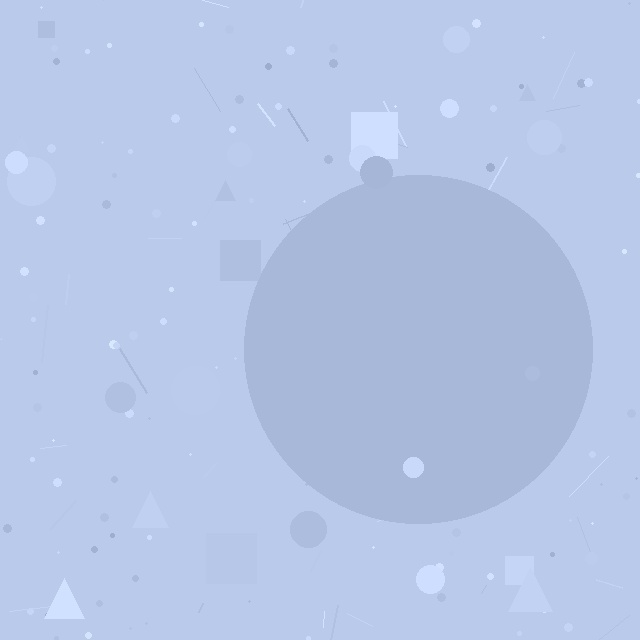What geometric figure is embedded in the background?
A circle is embedded in the background.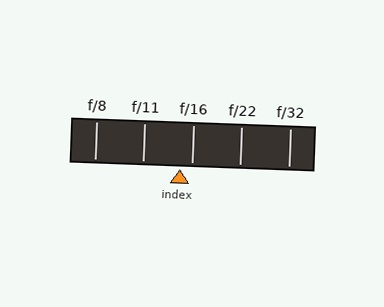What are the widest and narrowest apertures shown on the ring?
The widest aperture shown is f/8 and the narrowest is f/32.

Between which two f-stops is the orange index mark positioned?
The index mark is between f/11 and f/16.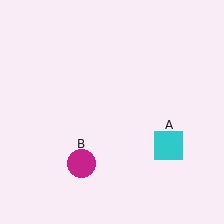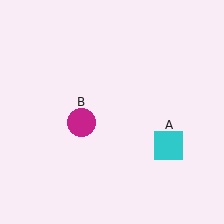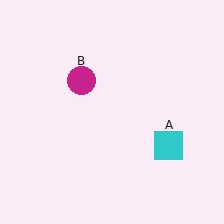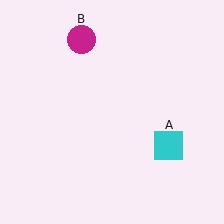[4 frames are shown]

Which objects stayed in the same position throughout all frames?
Cyan square (object A) remained stationary.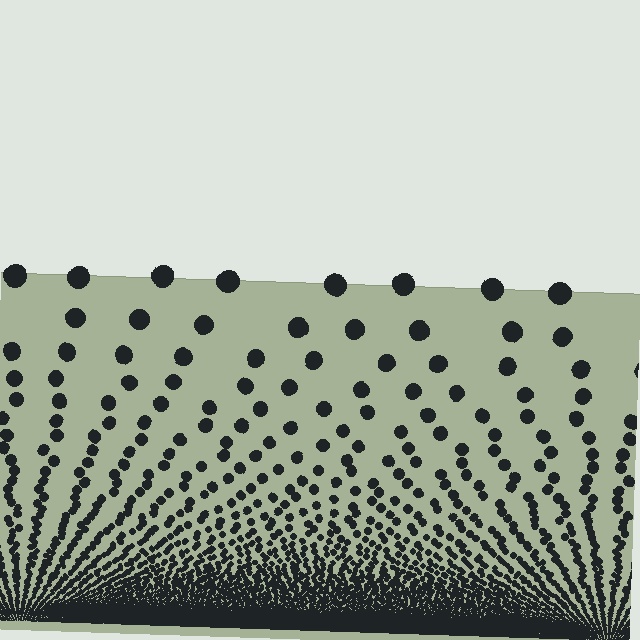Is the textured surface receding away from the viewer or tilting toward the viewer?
The surface appears to tilt toward the viewer. Texture elements get larger and sparser toward the top.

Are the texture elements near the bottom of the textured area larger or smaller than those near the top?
Smaller. The gradient is inverted — elements near the bottom are smaller and denser.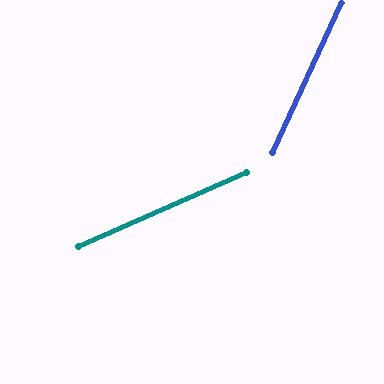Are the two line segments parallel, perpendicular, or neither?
Neither parallel nor perpendicular — they differ by about 42°.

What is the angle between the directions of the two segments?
Approximately 42 degrees.